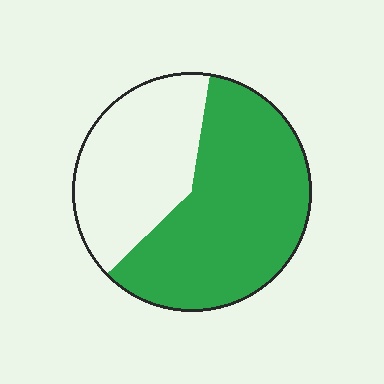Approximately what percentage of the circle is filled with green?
Approximately 60%.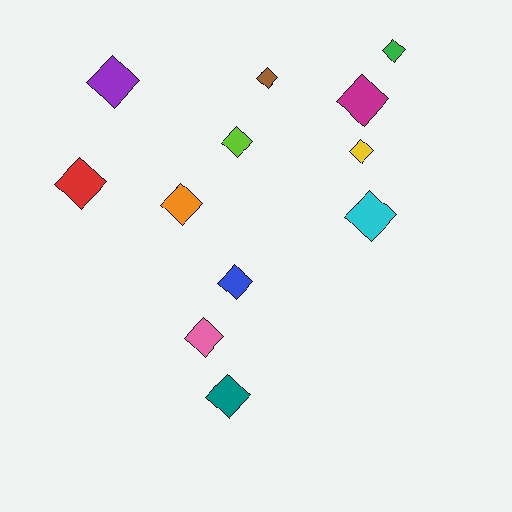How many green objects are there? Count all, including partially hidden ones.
There is 1 green object.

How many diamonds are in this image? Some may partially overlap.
There are 12 diamonds.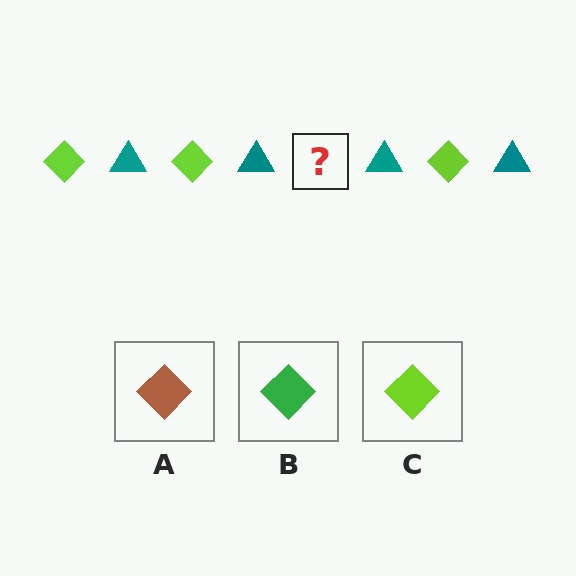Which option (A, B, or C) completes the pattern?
C.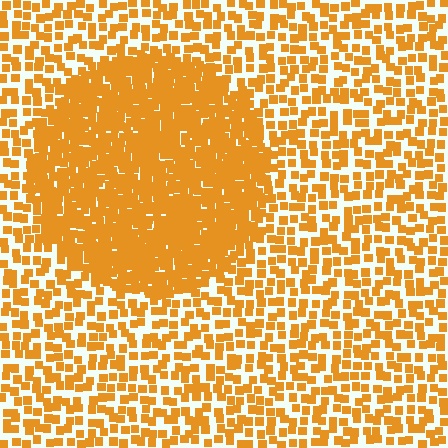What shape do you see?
I see a circle.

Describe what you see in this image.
The image contains small orange elements arranged at two different densities. A circle-shaped region is visible where the elements are more densely packed than the surrounding area.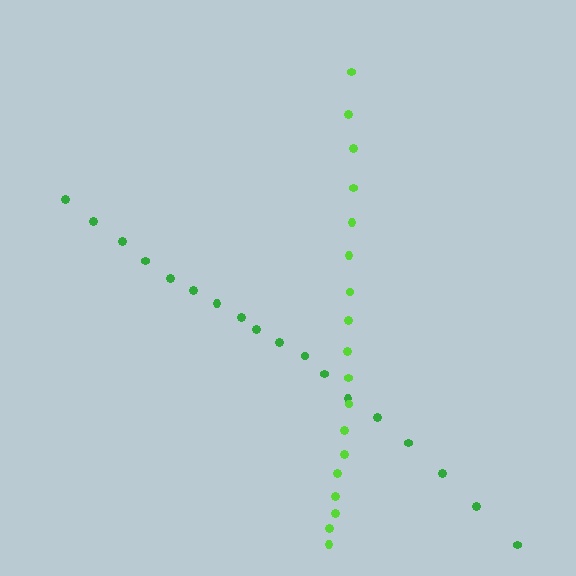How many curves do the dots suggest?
There are 2 distinct paths.